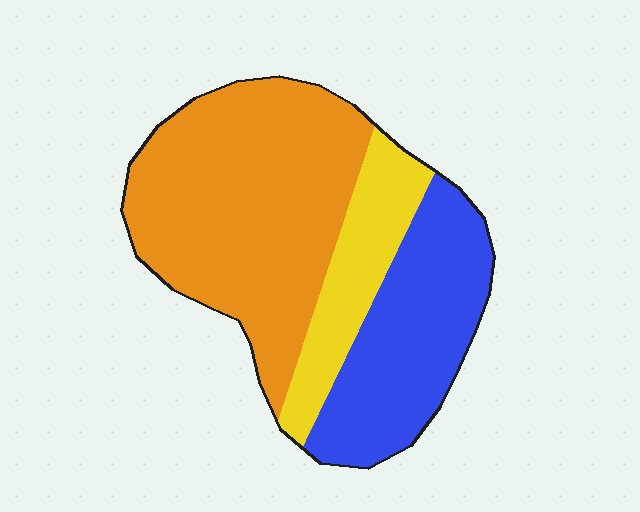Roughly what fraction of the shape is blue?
Blue covers 30% of the shape.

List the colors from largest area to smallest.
From largest to smallest: orange, blue, yellow.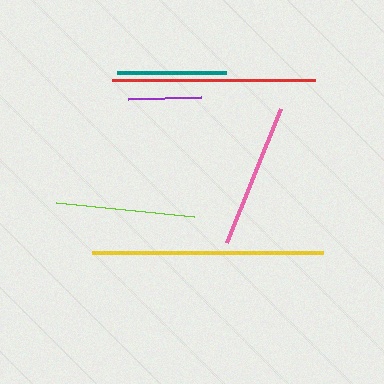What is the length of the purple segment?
The purple segment is approximately 73 pixels long.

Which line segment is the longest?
The yellow line is the longest at approximately 232 pixels.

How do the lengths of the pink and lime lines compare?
The pink and lime lines are approximately the same length.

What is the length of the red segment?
The red segment is approximately 203 pixels long.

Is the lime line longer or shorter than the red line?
The red line is longer than the lime line.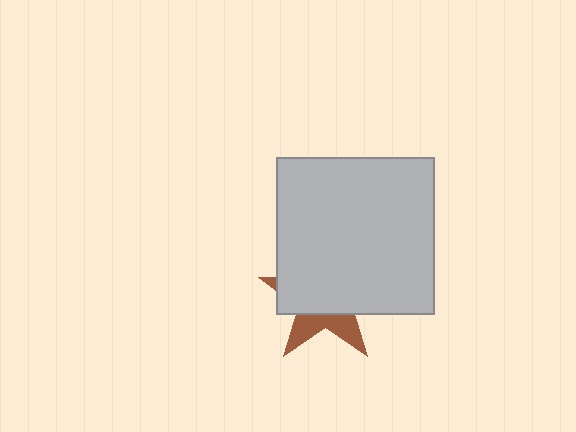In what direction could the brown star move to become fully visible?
The brown star could move down. That would shift it out from behind the light gray square entirely.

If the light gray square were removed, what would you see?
You would see the complete brown star.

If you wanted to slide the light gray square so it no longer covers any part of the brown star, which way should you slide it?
Slide it up — that is the most direct way to separate the two shapes.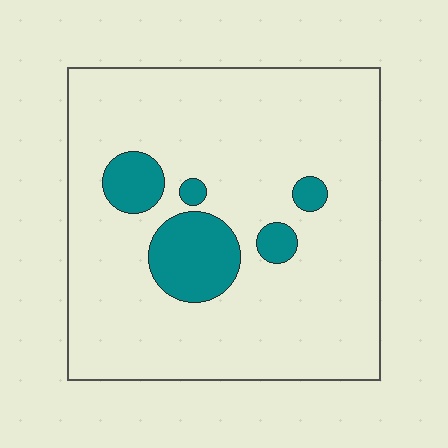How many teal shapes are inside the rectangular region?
5.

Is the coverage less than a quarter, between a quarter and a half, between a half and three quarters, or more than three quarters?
Less than a quarter.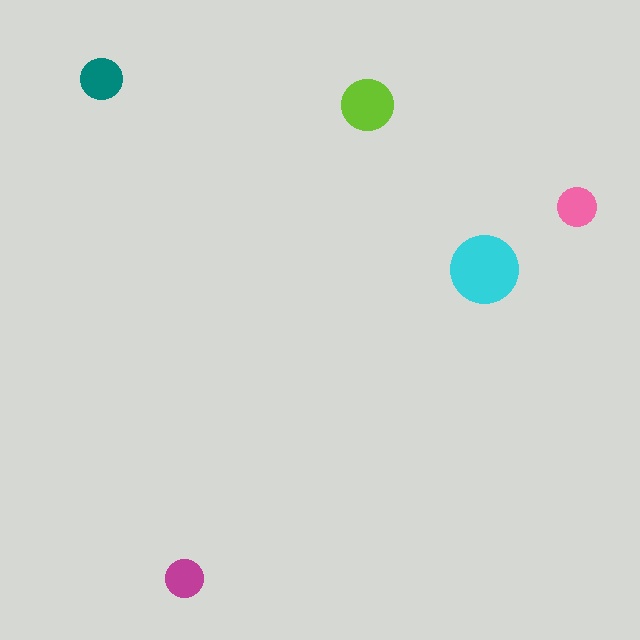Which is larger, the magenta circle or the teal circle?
The teal one.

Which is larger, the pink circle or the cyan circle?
The cyan one.